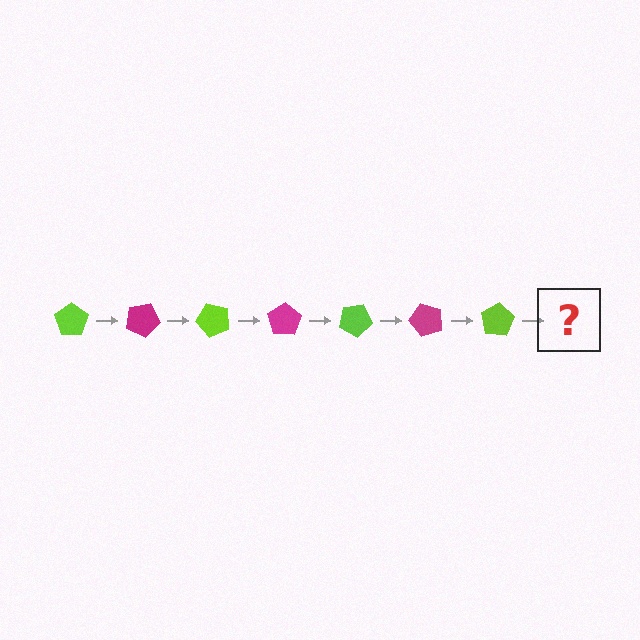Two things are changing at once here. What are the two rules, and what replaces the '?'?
The two rules are that it rotates 25 degrees each step and the color cycles through lime and magenta. The '?' should be a magenta pentagon, rotated 175 degrees from the start.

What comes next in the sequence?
The next element should be a magenta pentagon, rotated 175 degrees from the start.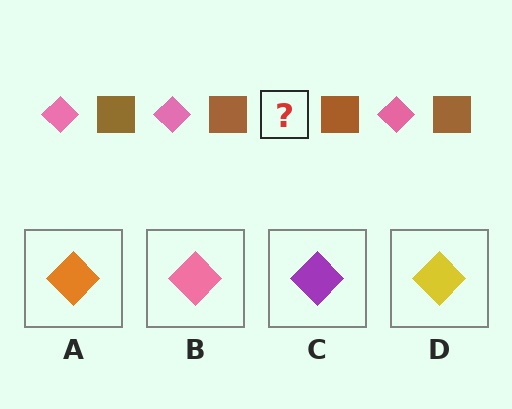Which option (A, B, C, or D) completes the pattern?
B.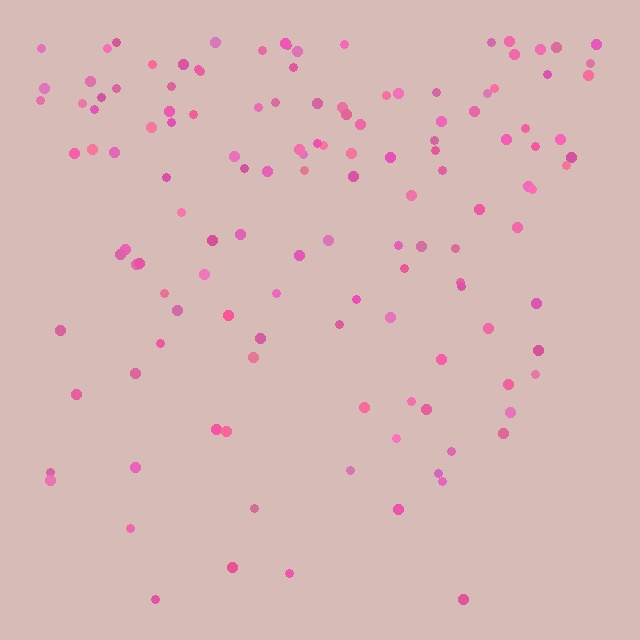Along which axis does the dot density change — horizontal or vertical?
Vertical.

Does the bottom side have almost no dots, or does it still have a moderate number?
Still a moderate number, just noticeably fewer than the top.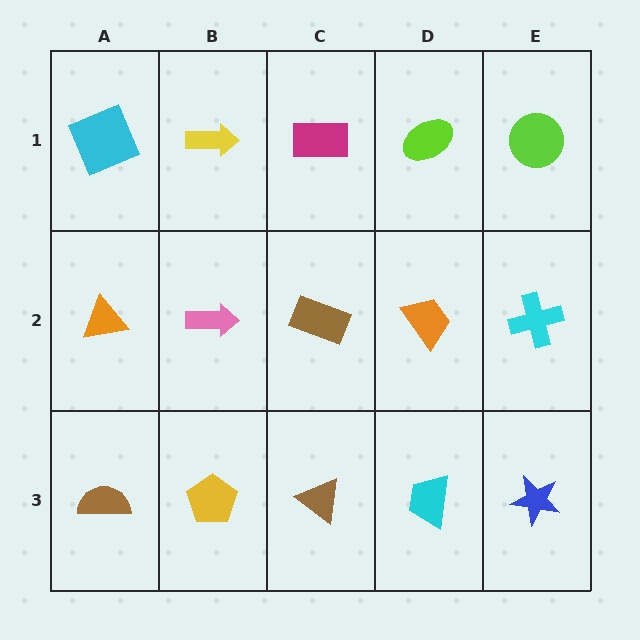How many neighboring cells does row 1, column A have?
2.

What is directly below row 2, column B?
A yellow pentagon.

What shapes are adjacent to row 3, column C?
A brown rectangle (row 2, column C), a yellow pentagon (row 3, column B), a cyan trapezoid (row 3, column D).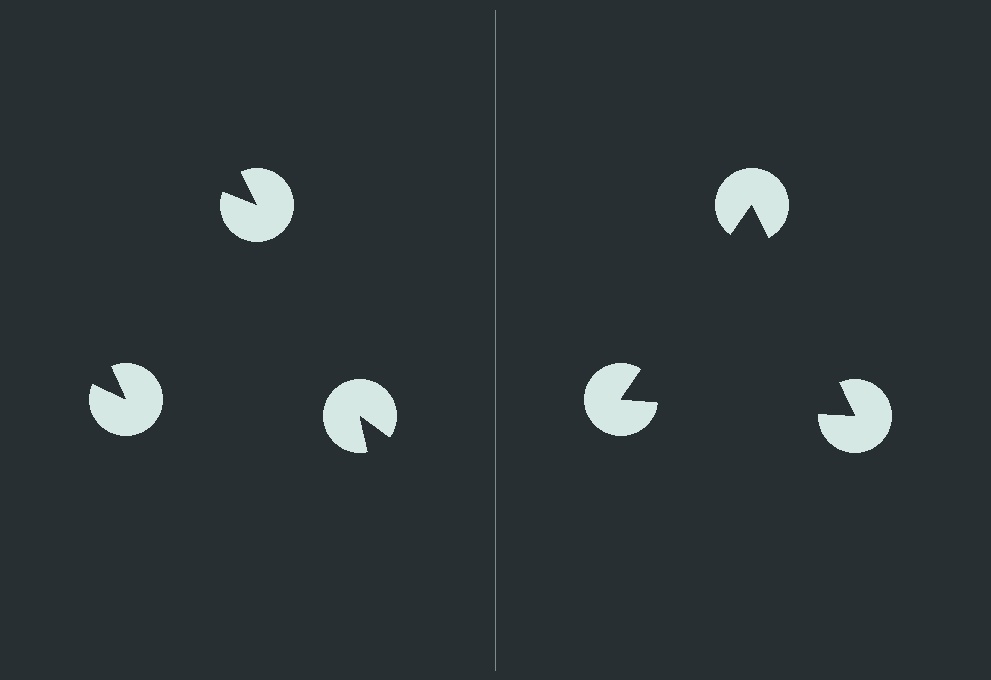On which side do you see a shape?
An illusory triangle appears on the right side. On the left side the wedge cuts are rotated, so no coherent shape forms.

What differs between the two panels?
The pac-man discs are positioned identically on both sides; only the wedge orientations differ. On the right they align to a triangle; on the left they are misaligned.